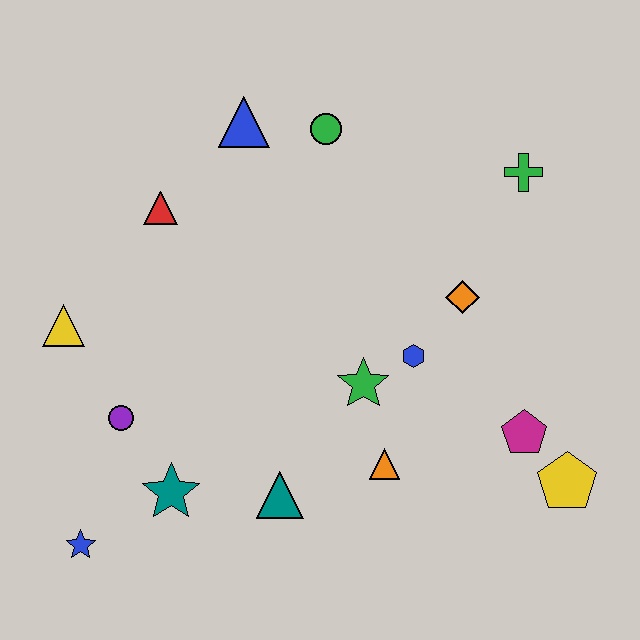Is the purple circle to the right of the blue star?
Yes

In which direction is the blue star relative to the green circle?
The blue star is below the green circle.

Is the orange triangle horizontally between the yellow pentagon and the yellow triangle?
Yes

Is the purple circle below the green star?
Yes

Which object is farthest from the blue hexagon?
The blue star is farthest from the blue hexagon.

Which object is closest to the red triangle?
The blue triangle is closest to the red triangle.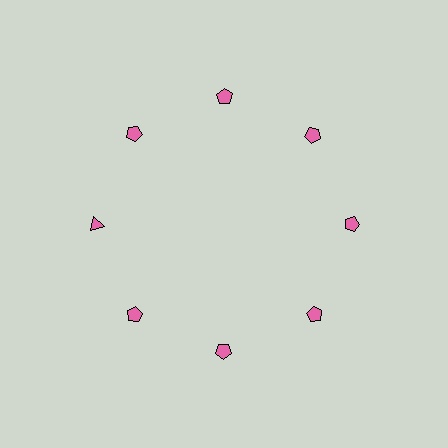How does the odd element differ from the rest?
It has a different shape: triangle instead of pentagon.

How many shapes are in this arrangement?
There are 8 shapes arranged in a ring pattern.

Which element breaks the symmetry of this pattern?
The pink triangle at roughly the 9 o'clock position breaks the symmetry. All other shapes are pink pentagons.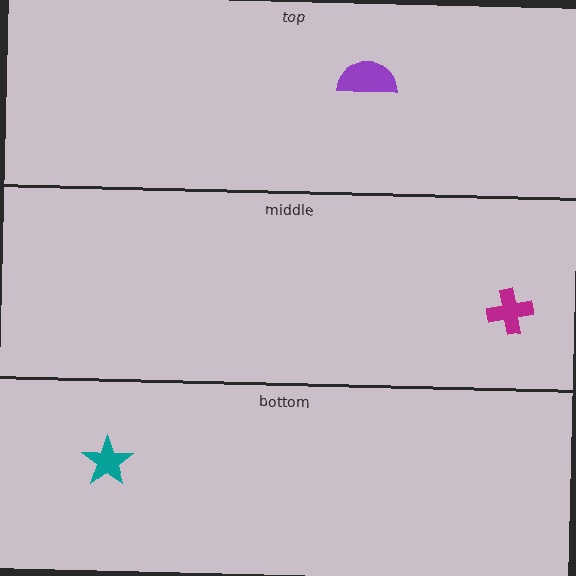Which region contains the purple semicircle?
The top region.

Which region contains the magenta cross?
The middle region.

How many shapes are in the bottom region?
1.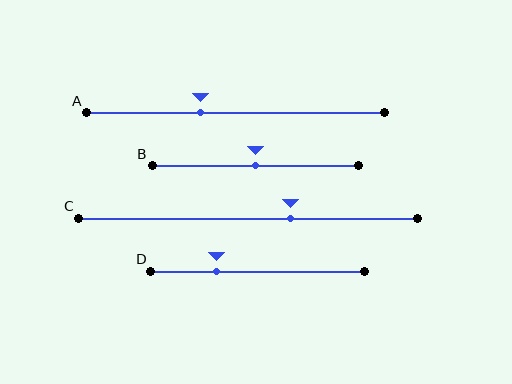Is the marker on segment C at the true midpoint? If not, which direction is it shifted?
No, the marker on segment C is shifted to the right by about 12% of the segment length.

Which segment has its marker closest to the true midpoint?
Segment B has its marker closest to the true midpoint.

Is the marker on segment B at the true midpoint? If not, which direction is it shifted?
Yes, the marker on segment B is at the true midpoint.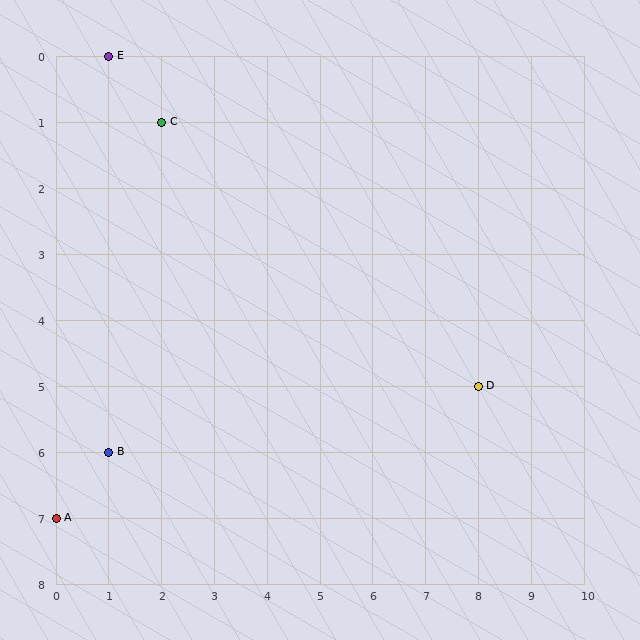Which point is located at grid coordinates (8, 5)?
Point D is at (8, 5).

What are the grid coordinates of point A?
Point A is at grid coordinates (0, 7).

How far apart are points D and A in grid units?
Points D and A are 8 columns and 2 rows apart (about 8.2 grid units diagonally).